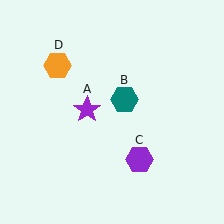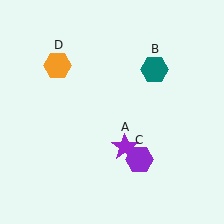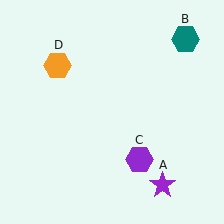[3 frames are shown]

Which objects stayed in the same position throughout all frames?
Purple hexagon (object C) and orange hexagon (object D) remained stationary.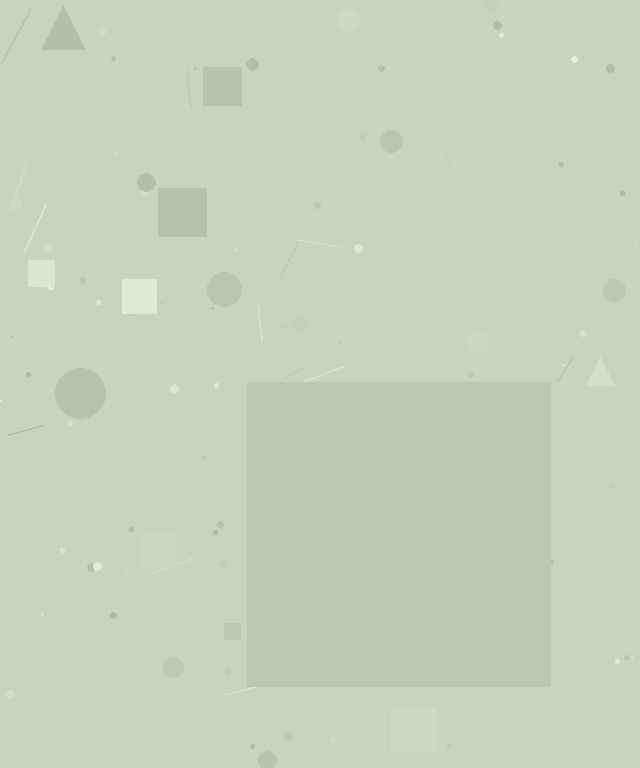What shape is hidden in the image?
A square is hidden in the image.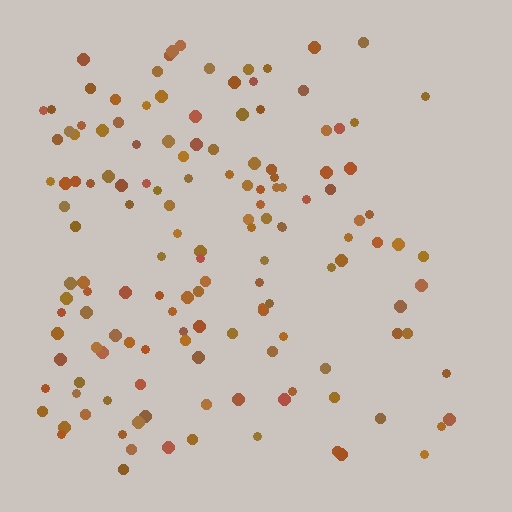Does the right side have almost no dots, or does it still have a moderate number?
Still a moderate number, just noticeably fewer than the left.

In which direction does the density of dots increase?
From right to left, with the left side densest.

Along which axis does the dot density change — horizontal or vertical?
Horizontal.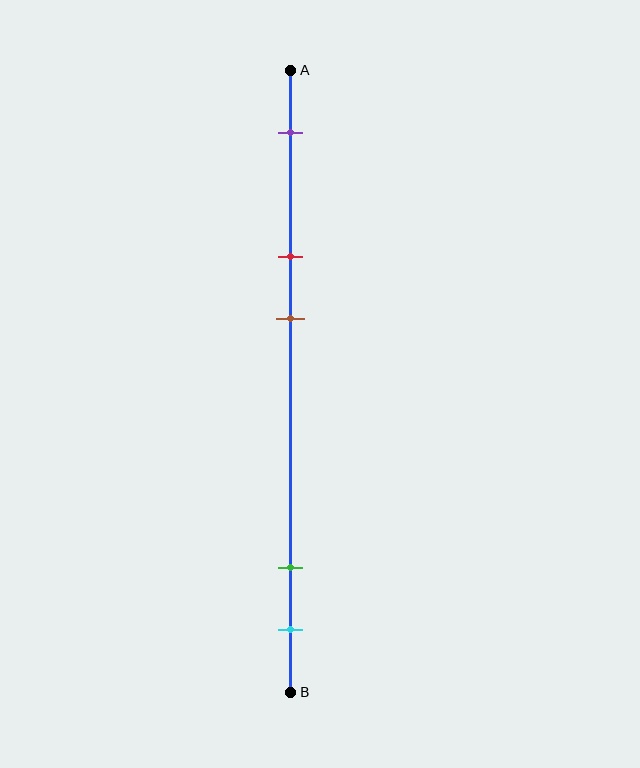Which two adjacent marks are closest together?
The green and cyan marks are the closest adjacent pair.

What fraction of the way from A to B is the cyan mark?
The cyan mark is approximately 90% (0.9) of the way from A to B.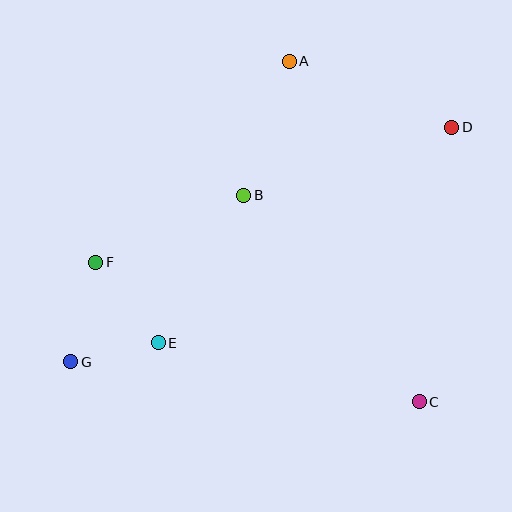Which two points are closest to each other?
Points E and G are closest to each other.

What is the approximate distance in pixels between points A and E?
The distance between A and E is approximately 311 pixels.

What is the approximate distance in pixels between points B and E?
The distance between B and E is approximately 171 pixels.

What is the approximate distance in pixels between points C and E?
The distance between C and E is approximately 267 pixels.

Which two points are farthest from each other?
Points D and G are farthest from each other.